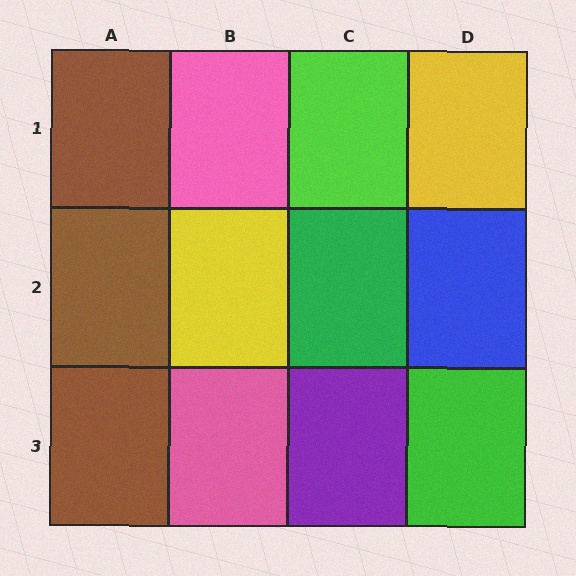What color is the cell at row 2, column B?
Yellow.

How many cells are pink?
2 cells are pink.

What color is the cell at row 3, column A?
Brown.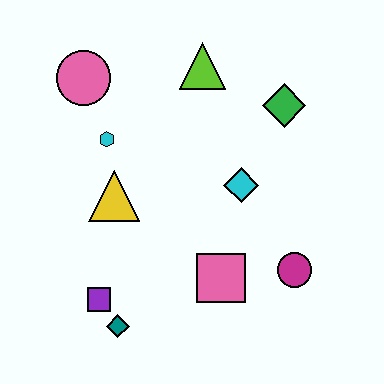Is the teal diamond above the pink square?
No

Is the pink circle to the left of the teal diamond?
Yes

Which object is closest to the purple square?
The teal diamond is closest to the purple square.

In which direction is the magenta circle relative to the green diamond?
The magenta circle is below the green diamond.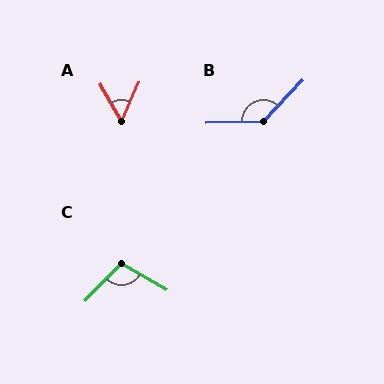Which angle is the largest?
B, at approximately 134 degrees.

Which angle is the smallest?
A, at approximately 54 degrees.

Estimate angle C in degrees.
Approximately 104 degrees.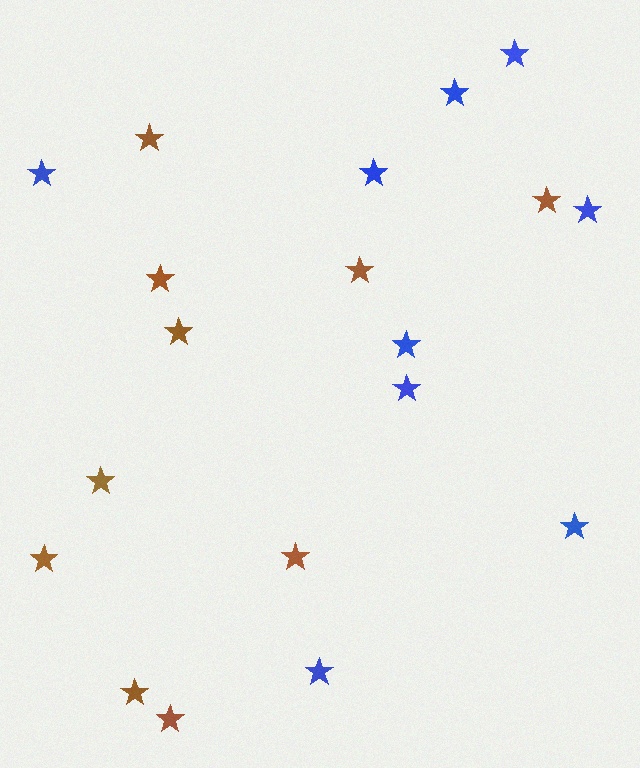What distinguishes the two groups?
There are 2 groups: one group of brown stars (10) and one group of blue stars (9).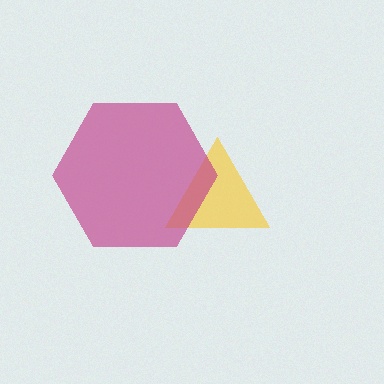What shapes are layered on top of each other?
The layered shapes are: a yellow triangle, a magenta hexagon.